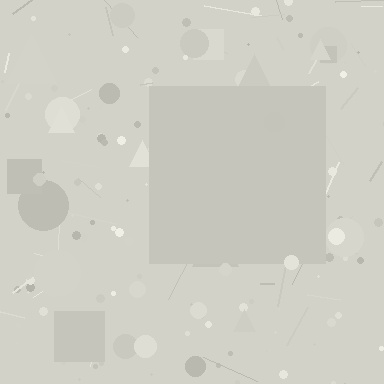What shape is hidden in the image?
A square is hidden in the image.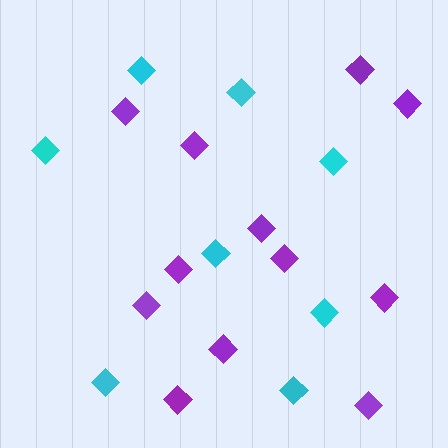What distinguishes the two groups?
There are 2 groups: one group of cyan diamonds (8) and one group of purple diamonds (12).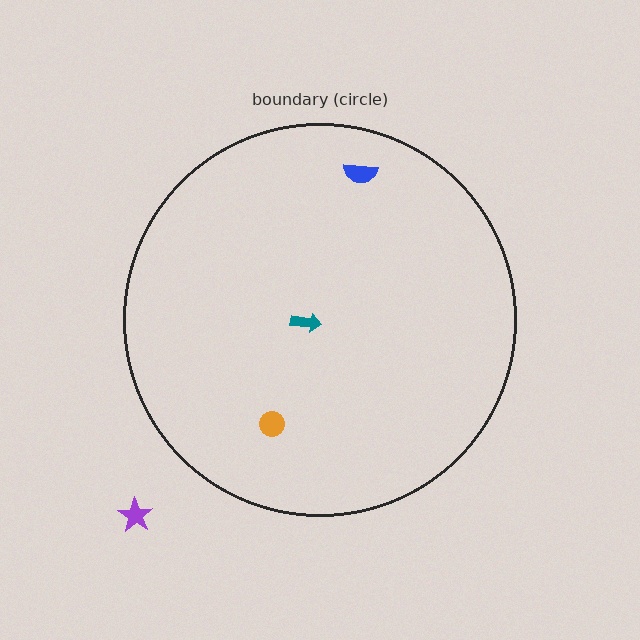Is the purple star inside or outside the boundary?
Outside.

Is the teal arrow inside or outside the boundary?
Inside.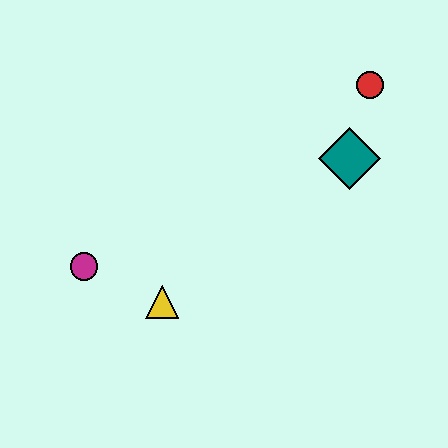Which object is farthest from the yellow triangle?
The red circle is farthest from the yellow triangle.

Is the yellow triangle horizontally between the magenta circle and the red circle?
Yes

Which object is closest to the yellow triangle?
The magenta circle is closest to the yellow triangle.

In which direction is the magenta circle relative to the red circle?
The magenta circle is to the left of the red circle.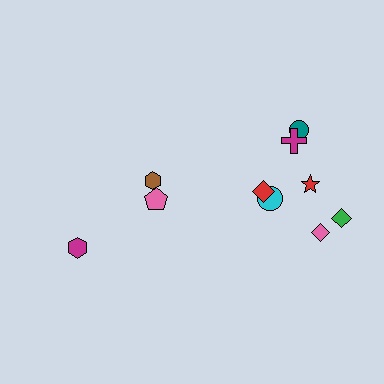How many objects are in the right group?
There are 7 objects.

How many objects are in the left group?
There are 3 objects.